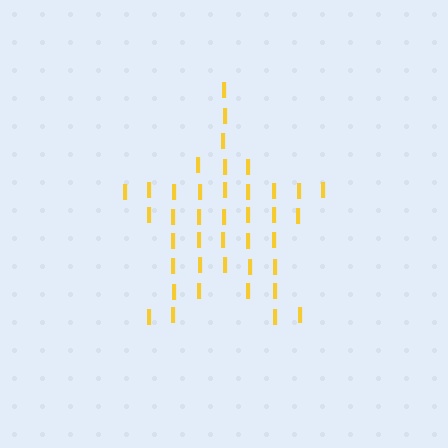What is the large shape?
The large shape is a star.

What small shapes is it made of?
It is made of small letter I's.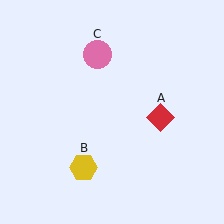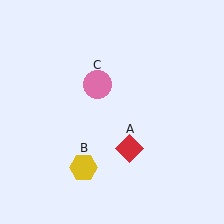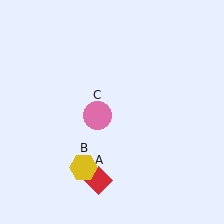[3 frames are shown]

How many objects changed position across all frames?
2 objects changed position: red diamond (object A), pink circle (object C).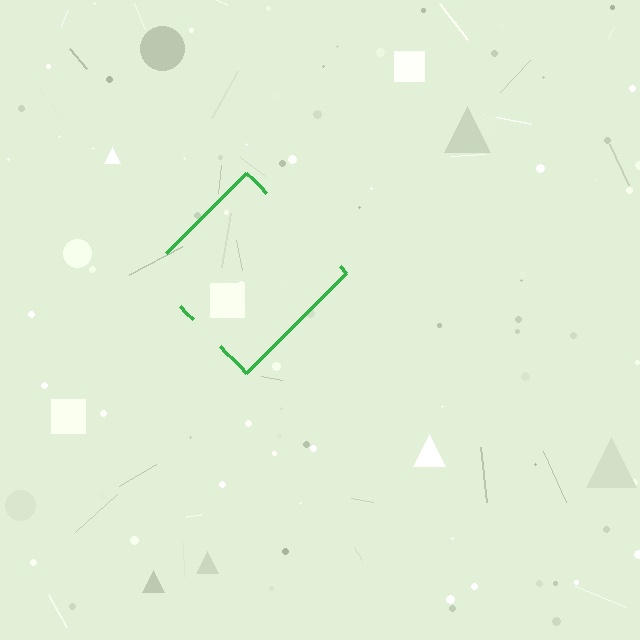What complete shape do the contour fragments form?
The contour fragments form a diamond.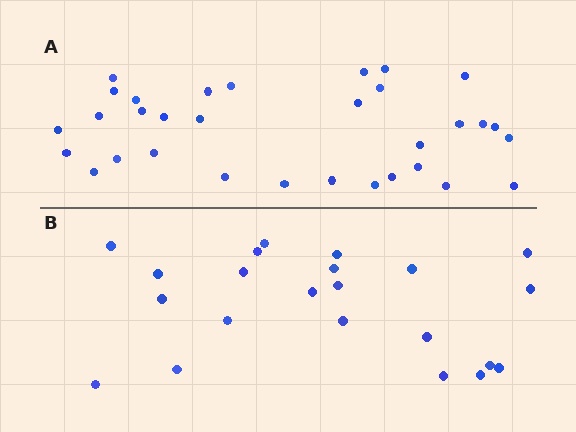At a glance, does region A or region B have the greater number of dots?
Region A (the top region) has more dots.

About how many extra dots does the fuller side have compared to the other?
Region A has roughly 10 or so more dots than region B.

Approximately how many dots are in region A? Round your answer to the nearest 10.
About 30 dots. (The exact count is 32, which rounds to 30.)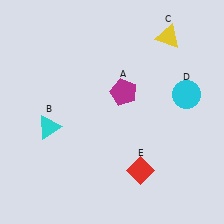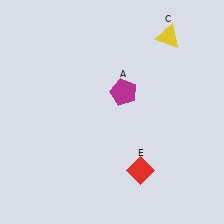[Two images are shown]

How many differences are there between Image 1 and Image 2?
There are 2 differences between the two images.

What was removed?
The cyan circle (D), the cyan triangle (B) were removed in Image 2.